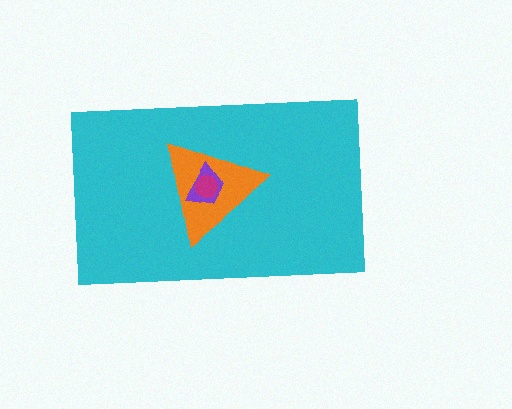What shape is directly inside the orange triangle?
The purple trapezoid.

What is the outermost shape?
The cyan rectangle.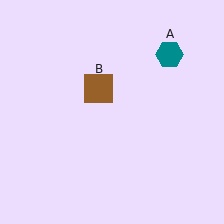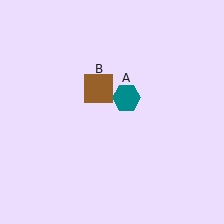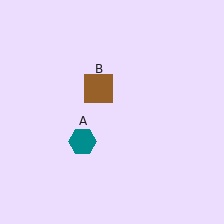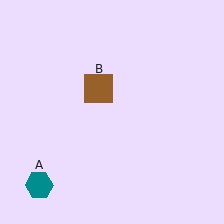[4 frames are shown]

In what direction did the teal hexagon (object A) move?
The teal hexagon (object A) moved down and to the left.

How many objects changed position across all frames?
1 object changed position: teal hexagon (object A).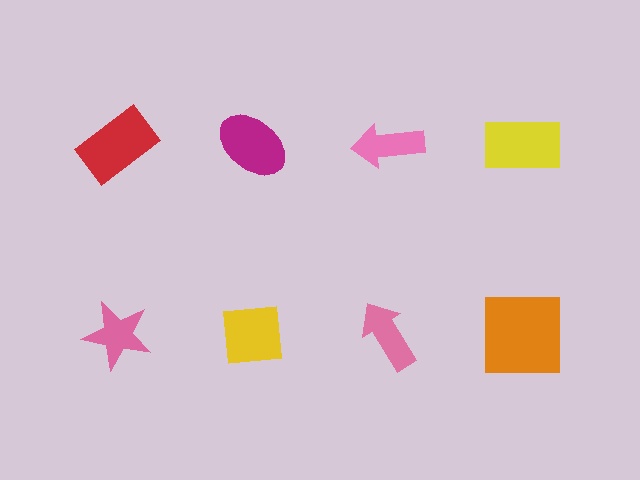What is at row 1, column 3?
A pink arrow.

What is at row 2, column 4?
An orange square.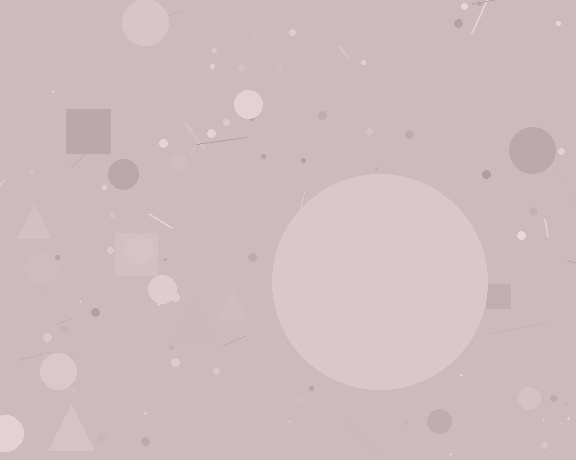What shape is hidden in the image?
A circle is hidden in the image.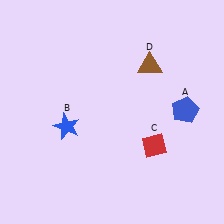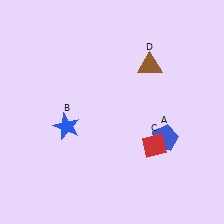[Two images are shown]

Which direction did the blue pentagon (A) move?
The blue pentagon (A) moved down.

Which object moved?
The blue pentagon (A) moved down.